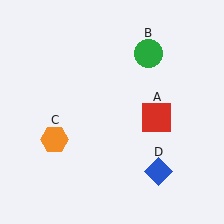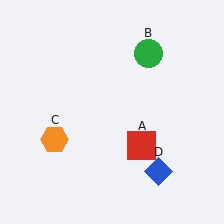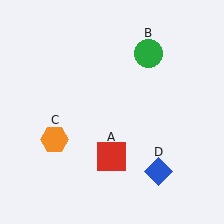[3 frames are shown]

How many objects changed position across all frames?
1 object changed position: red square (object A).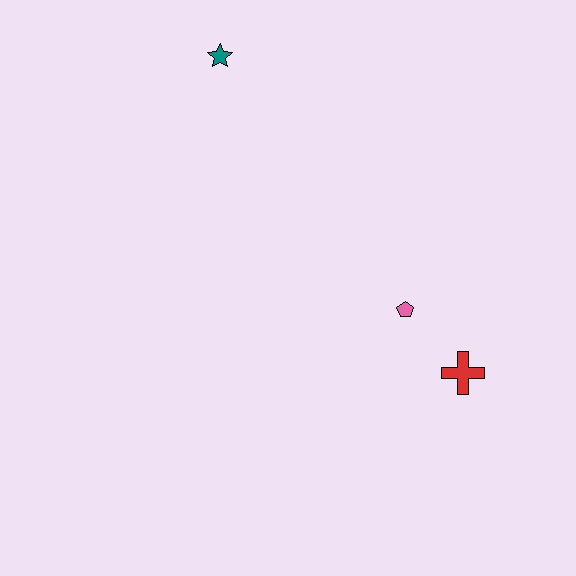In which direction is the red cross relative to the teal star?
The red cross is below the teal star.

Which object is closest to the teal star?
The pink pentagon is closest to the teal star.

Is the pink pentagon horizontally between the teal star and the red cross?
Yes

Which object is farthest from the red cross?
The teal star is farthest from the red cross.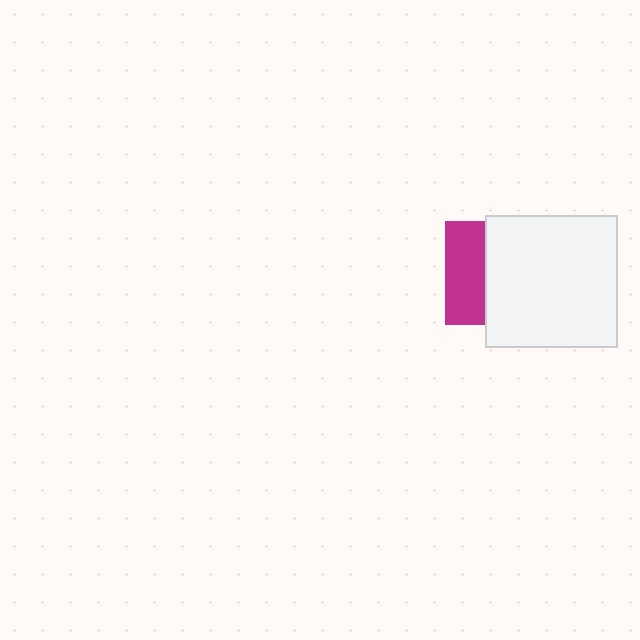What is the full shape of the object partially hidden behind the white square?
The partially hidden object is a magenta square.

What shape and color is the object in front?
The object in front is a white square.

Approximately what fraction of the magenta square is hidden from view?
Roughly 61% of the magenta square is hidden behind the white square.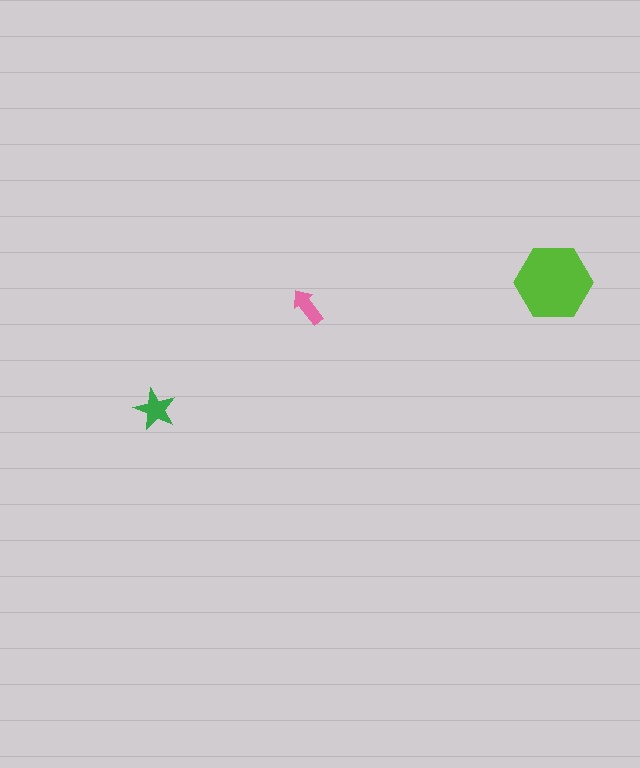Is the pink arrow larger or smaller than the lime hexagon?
Smaller.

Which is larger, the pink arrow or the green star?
The green star.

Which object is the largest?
The lime hexagon.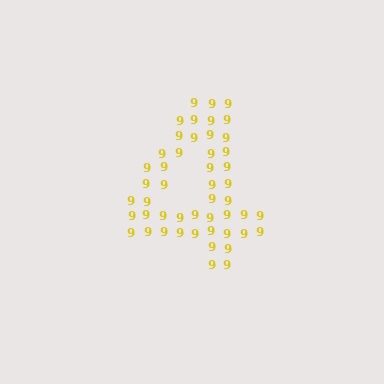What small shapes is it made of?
It is made of small digit 9's.